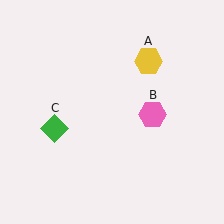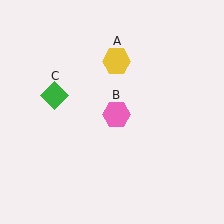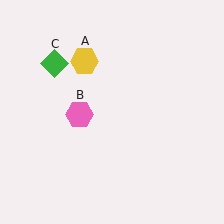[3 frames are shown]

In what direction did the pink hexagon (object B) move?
The pink hexagon (object B) moved left.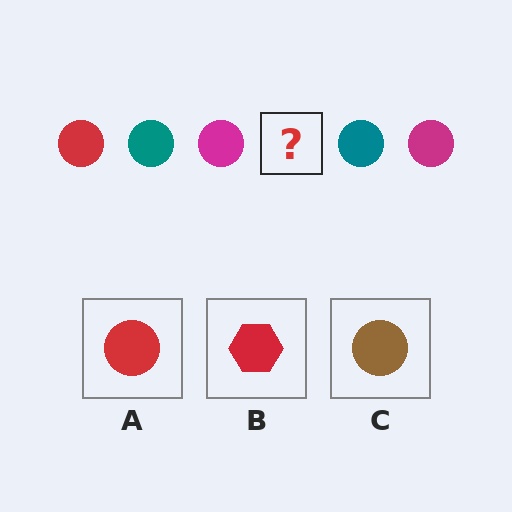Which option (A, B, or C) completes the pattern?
A.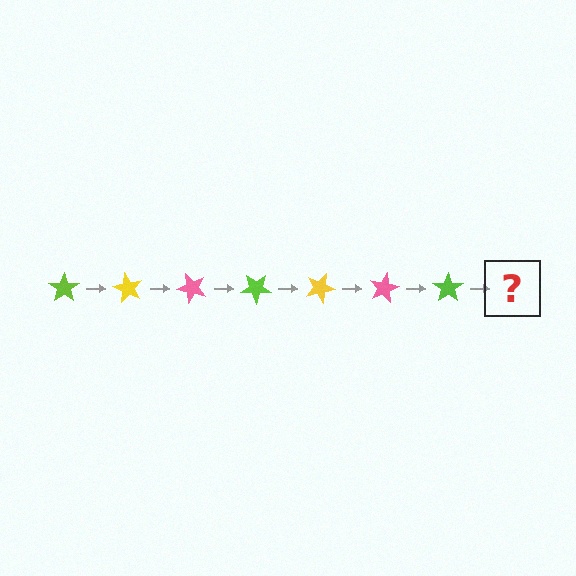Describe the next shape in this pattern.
It should be a yellow star, rotated 420 degrees from the start.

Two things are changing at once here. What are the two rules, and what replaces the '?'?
The two rules are that it rotates 60 degrees each step and the color cycles through lime, yellow, and pink. The '?' should be a yellow star, rotated 420 degrees from the start.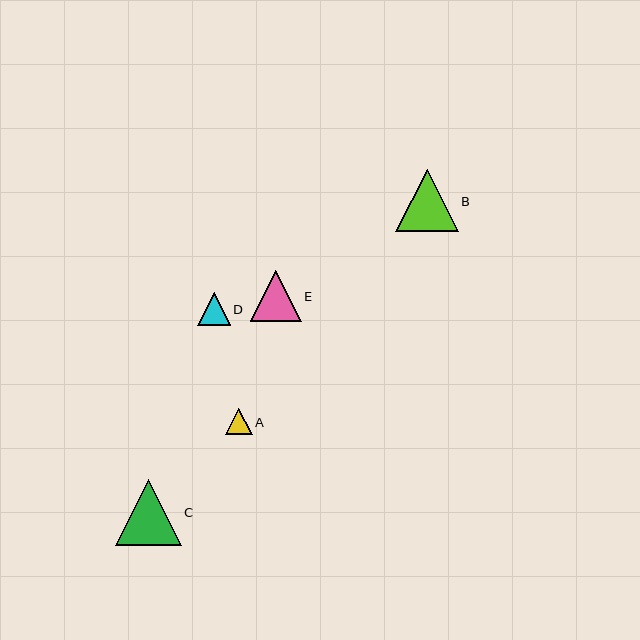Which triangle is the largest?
Triangle C is the largest with a size of approximately 66 pixels.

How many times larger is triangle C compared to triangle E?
Triangle C is approximately 1.3 times the size of triangle E.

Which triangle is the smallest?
Triangle A is the smallest with a size of approximately 27 pixels.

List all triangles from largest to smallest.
From largest to smallest: C, B, E, D, A.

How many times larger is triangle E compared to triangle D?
Triangle E is approximately 1.6 times the size of triangle D.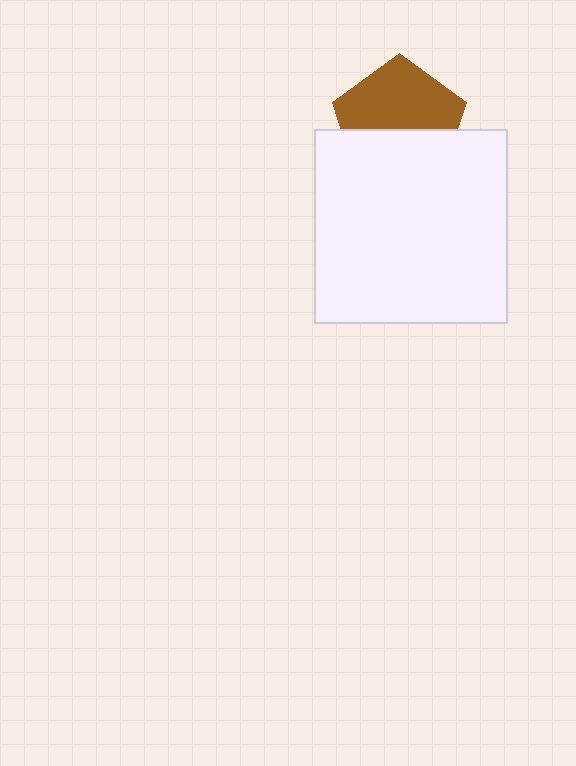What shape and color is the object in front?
The object in front is a white square.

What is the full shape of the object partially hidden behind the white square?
The partially hidden object is a brown pentagon.